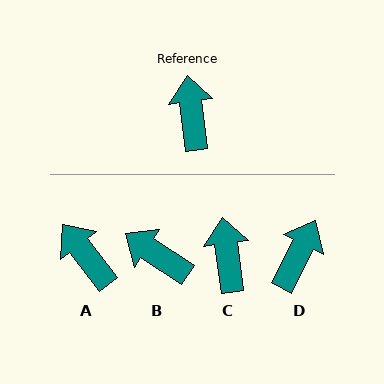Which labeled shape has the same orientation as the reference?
C.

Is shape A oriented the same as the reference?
No, it is off by about 31 degrees.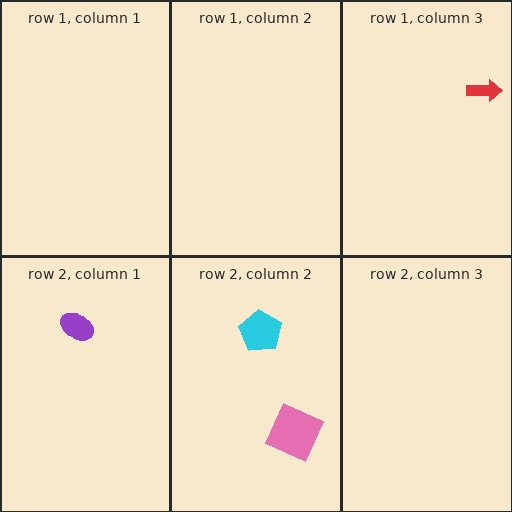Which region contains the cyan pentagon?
The row 2, column 2 region.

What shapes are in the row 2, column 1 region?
The purple ellipse.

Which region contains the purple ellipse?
The row 2, column 1 region.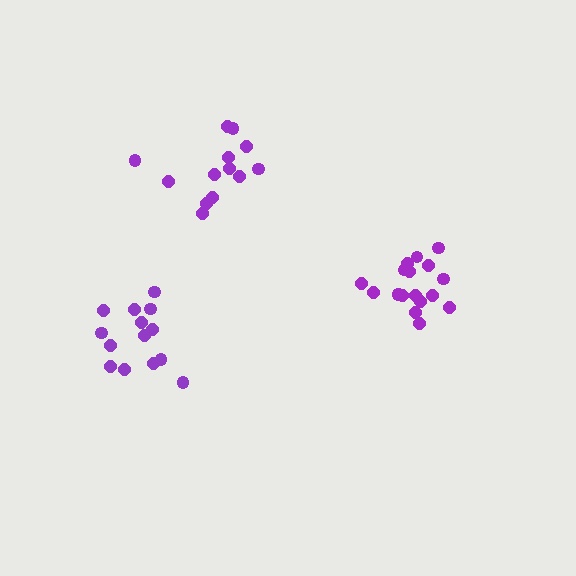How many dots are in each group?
Group 1: 14 dots, Group 2: 13 dots, Group 3: 18 dots (45 total).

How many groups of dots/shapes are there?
There are 3 groups.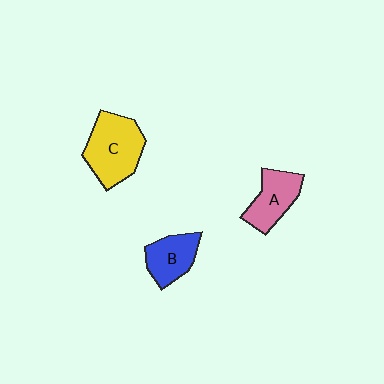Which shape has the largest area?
Shape C (yellow).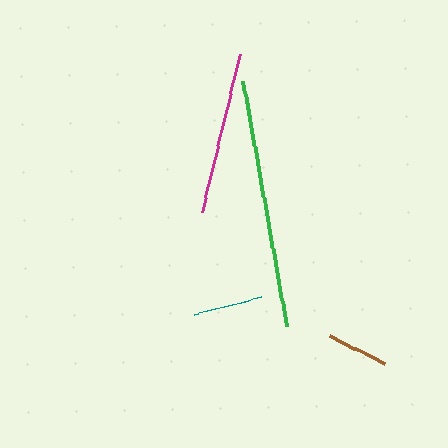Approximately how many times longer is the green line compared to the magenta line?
The green line is approximately 1.5 times the length of the magenta line.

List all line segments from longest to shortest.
From longest to shortest: green, magenta, teal, brown.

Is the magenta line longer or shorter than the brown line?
The magenta line is longer than the brown line.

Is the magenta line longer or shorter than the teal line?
The magenta line is longer than the teal line.